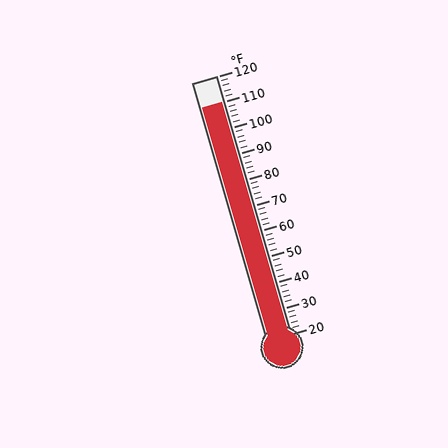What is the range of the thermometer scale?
The thermometer scale ranges from 20°F to 120°F.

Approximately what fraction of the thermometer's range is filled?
The thermometer is filled to approximately 90% of its range.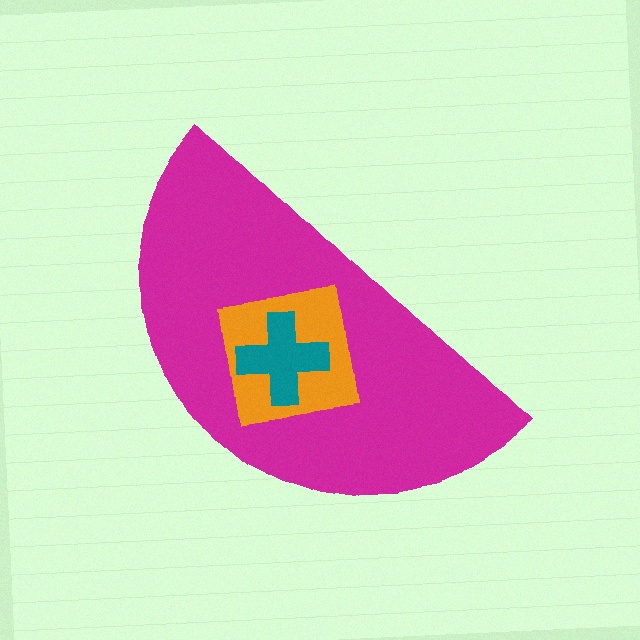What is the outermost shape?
The magenta semicircle.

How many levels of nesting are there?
3.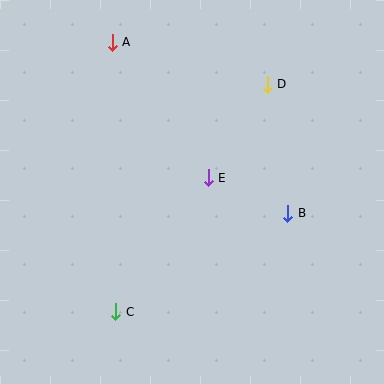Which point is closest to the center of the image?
Point E at (208, 178) is closest to the center.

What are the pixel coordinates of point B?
Point B is at (288, 213).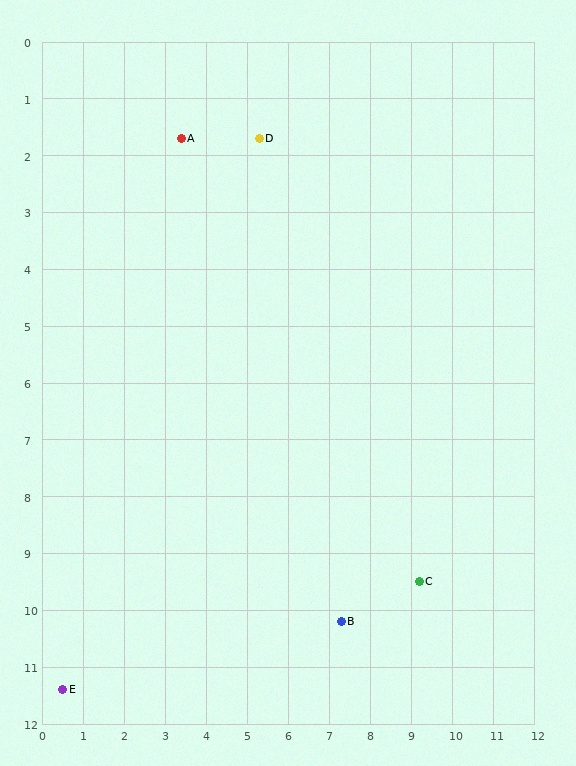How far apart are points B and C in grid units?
Points B and C are about 2.0 grid units apart.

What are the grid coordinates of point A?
Point A is at approximately (3.4, 1.7).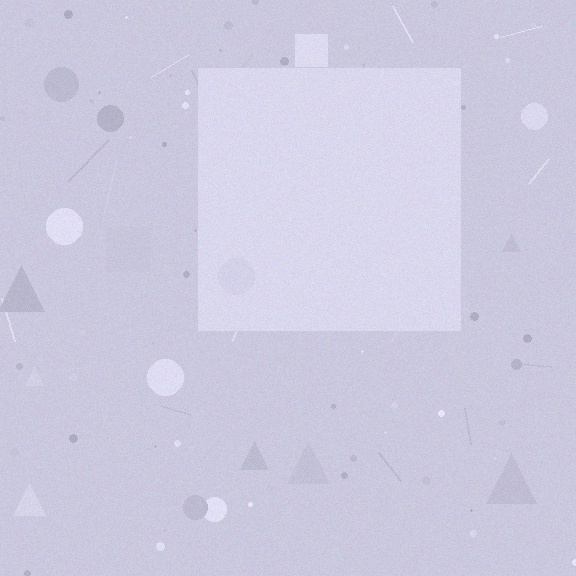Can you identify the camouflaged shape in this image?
The camouflaged shape is a square.